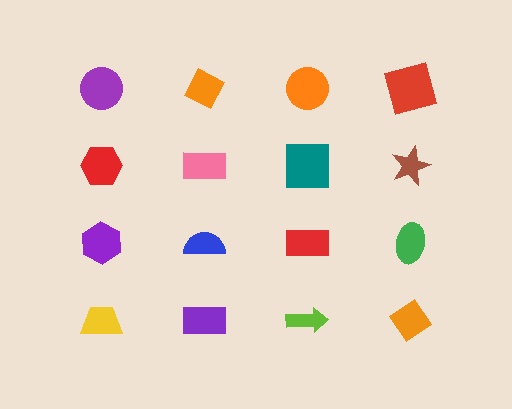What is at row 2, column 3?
A teal square.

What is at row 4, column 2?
A purple rectangle.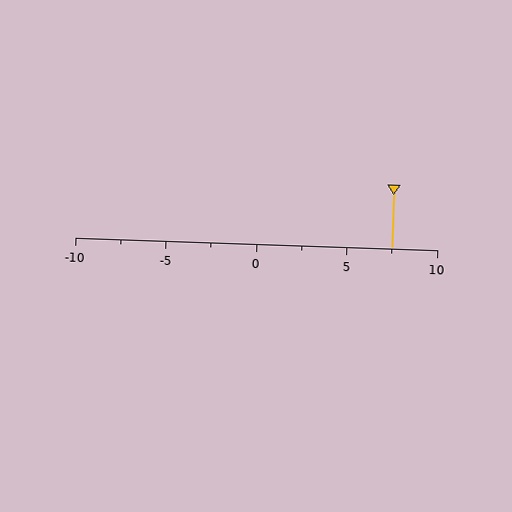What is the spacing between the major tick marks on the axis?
The major ticks are spaced 5 apart.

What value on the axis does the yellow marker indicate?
The marker indicates approximately 7.5.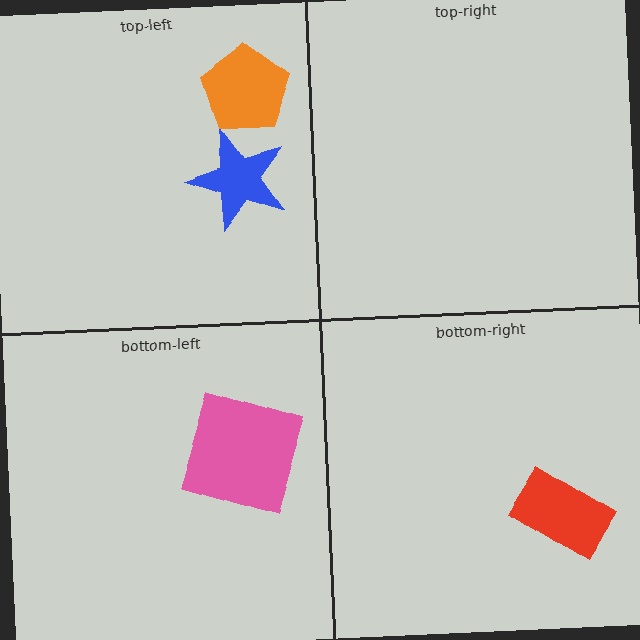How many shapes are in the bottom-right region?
1.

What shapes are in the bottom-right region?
The red rectangle.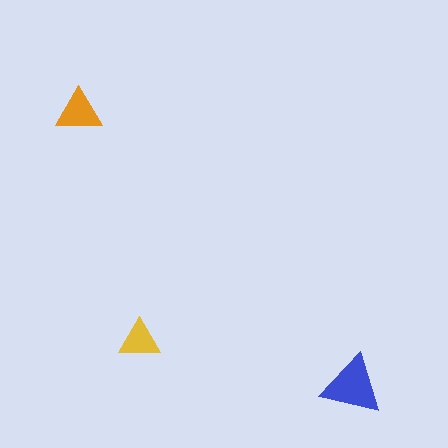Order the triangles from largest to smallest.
the blue one, the orange one, the yellow one.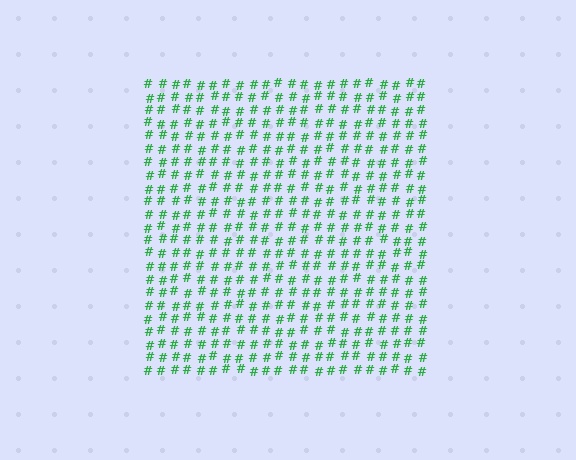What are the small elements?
The small elements are hash symbols.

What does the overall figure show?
The overall figure shows a square.